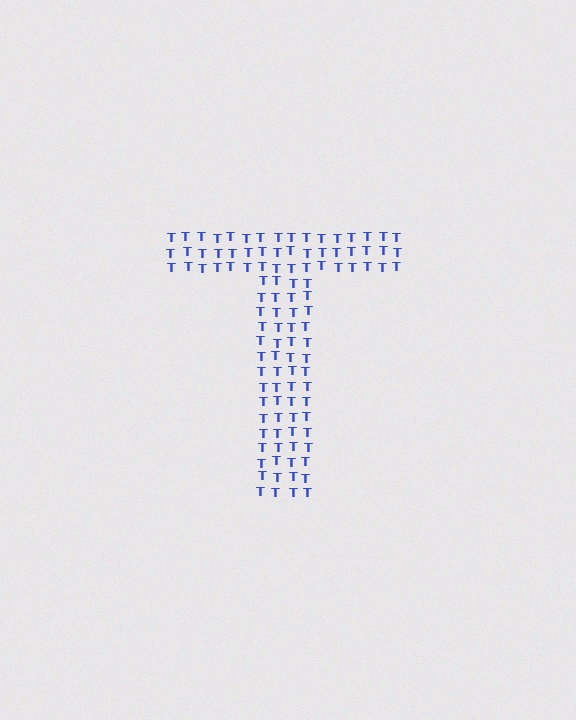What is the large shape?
The large shape is the letter T.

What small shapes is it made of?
It is made of small letter T's.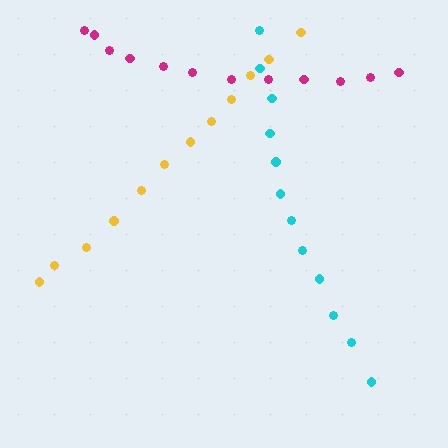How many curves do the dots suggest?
There are 3 distinct paths.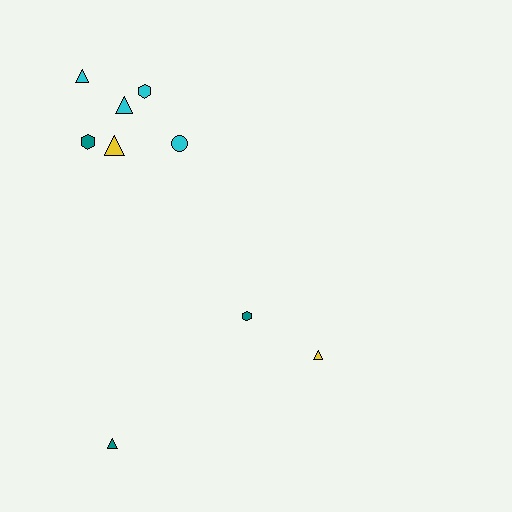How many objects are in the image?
There are 9 objects.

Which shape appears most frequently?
Triangle, with 5 objects.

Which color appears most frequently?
Cyan, with 4 objects.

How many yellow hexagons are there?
There are no yellow hexagons.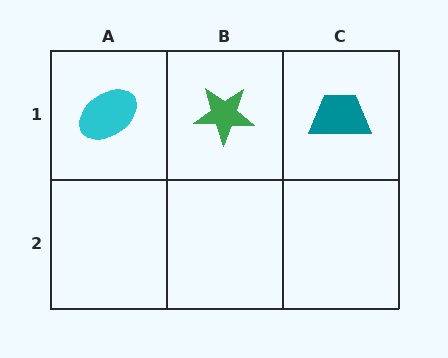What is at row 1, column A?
A cyan ellipse.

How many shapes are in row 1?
3 shapes.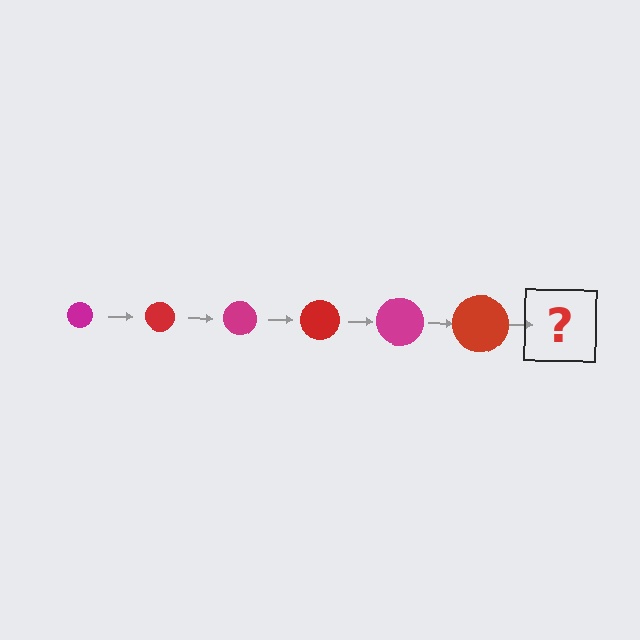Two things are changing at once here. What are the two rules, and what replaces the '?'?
The two rules are that the circle grows larger each step and the color cycles through magenta and red. The '?' should be a magenta circle, larger than the previous one.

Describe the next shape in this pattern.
It should be a magenta circle, larger than the previous one.